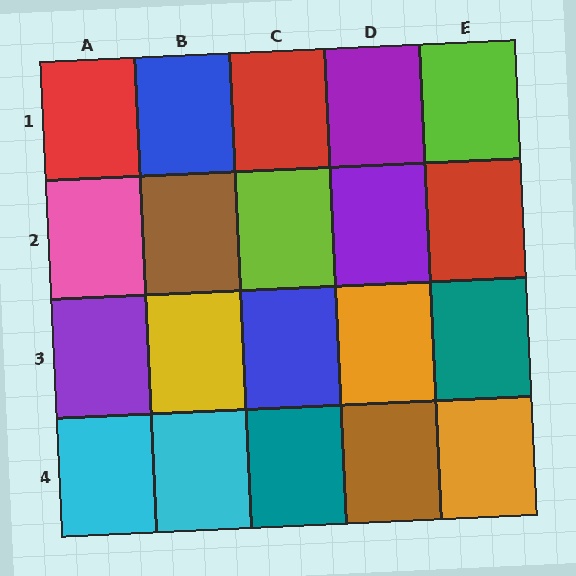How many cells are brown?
2 cells are brown.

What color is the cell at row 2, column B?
Brown.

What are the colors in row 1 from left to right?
Red, blue, red, purple, lime.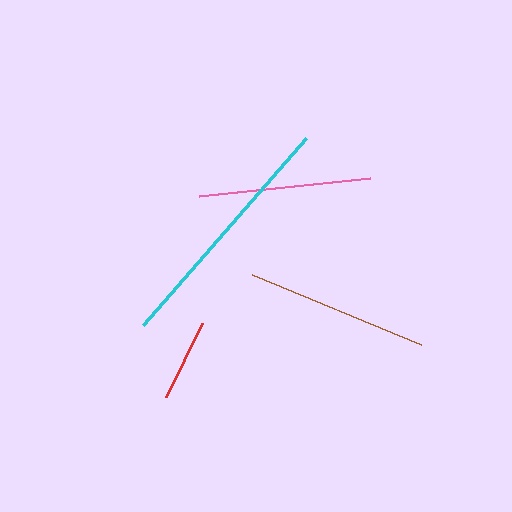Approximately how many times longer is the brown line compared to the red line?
The brown line is approximately 2.2 times the length of the red line.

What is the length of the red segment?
The red segment is approximately 83 pixels long.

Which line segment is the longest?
The cyan line is the longest at approximately 248 pixels.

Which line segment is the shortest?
The red line is the shortest at approximately 83 pixels.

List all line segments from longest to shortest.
From longest to shortest: cyan, brown, pink, red.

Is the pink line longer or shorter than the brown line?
The brown line is longer than the pink line.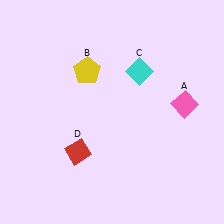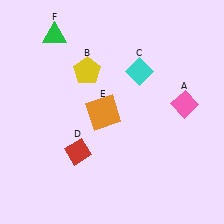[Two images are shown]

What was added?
An orange square (E), a green triangle (F) were added in Image 2.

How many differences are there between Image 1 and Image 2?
There are 2 differences between the two images.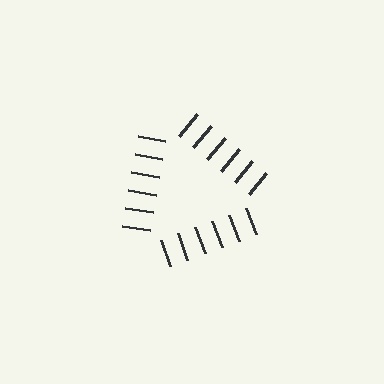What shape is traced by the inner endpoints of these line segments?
An illusory triangle — the line segments terminate on its edges but no continuous stroke is drawn.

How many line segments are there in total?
18 — 6 along each of the 3 edges.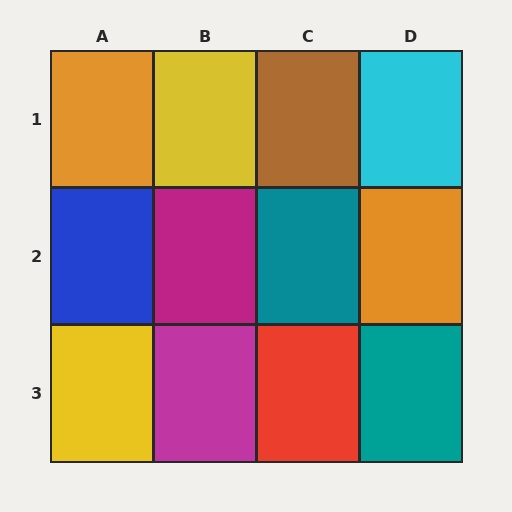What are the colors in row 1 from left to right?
Orange, yellow, brown, cyan.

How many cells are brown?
1 cell is brown.